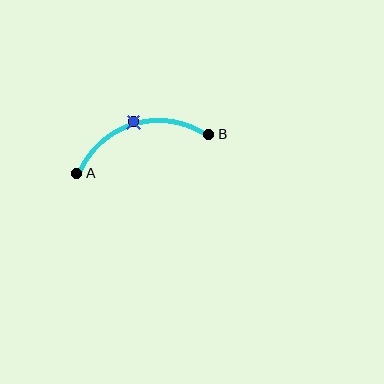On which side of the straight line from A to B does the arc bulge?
The arc bulges above the straight line connecting A and B.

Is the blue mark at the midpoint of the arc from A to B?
Yes. The blue mark lies on the arc at equal arc-length from both A and B — it is the arc midpoint.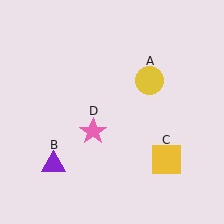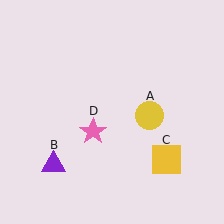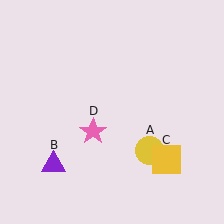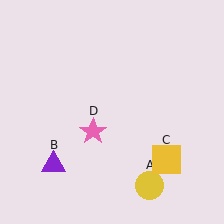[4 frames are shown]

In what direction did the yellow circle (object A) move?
The yellow circle (object A) moved down.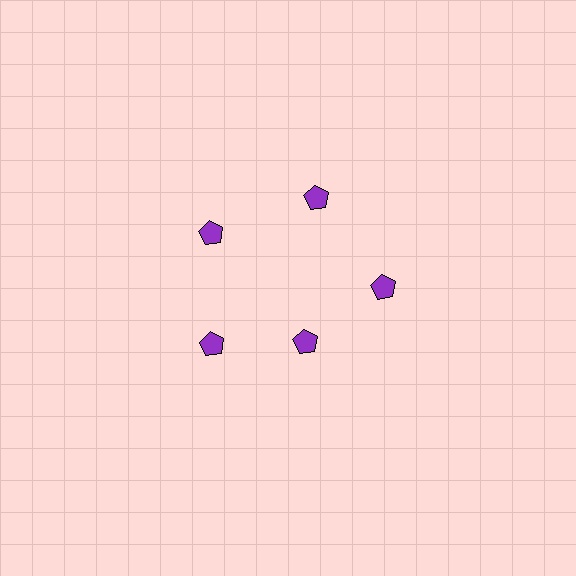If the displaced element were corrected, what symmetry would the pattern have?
It would have 5-fold rotational symmetry — the pattern would map onto itself every 72 degrees.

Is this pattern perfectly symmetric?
No. The 5 purple pentagons are arranged in a ring, but one element near the 5 o'clock position is pulled inward toward the center, breaking the 5-fold rotational symmetry.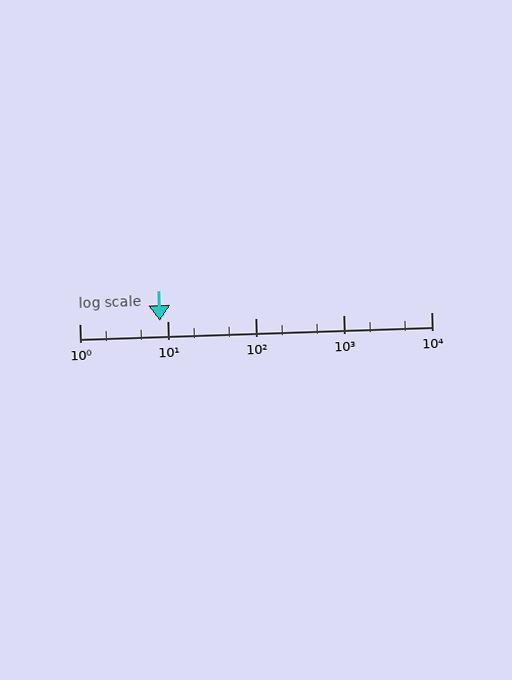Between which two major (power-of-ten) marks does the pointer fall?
The pointer is between 1 and 10.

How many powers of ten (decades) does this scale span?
The scale spans 4 decades, from 1 to 10000.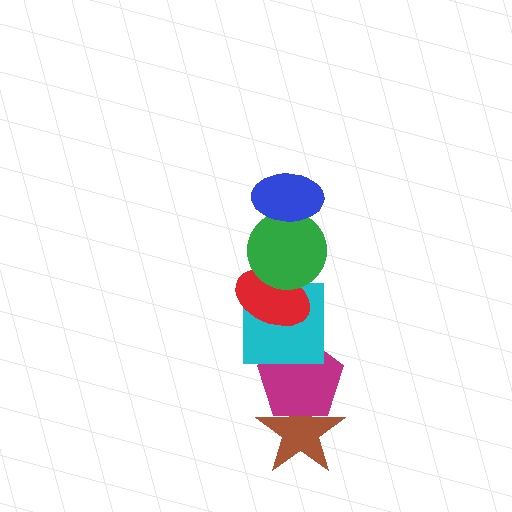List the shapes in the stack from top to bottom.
From top to bottom: the blue ellipse, the green circle, the red ellipse, the cyan square, the magenta pentagon, the brown star.